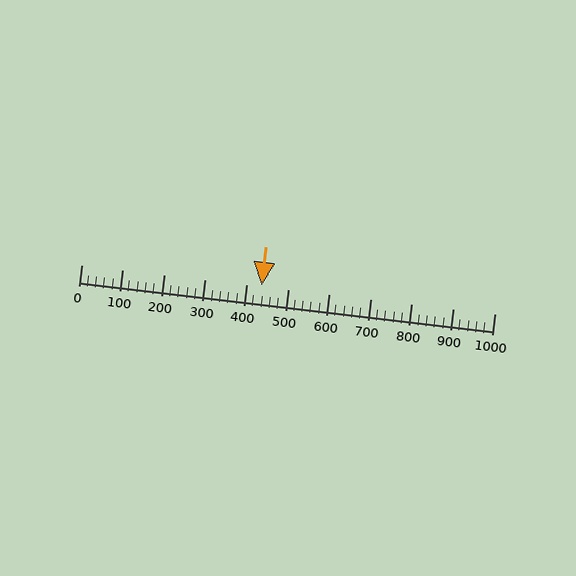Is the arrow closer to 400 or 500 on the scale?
The arrow is closer to 400.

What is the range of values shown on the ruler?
The ruler shows values from 0 to 1000.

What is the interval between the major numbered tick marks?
The major tick marks are spaced 100 units apart.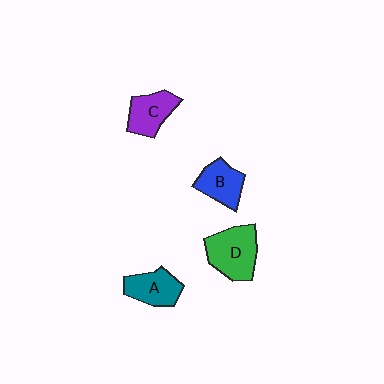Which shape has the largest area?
Shape D (green).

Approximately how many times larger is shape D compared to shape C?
Approximately 1.4 times.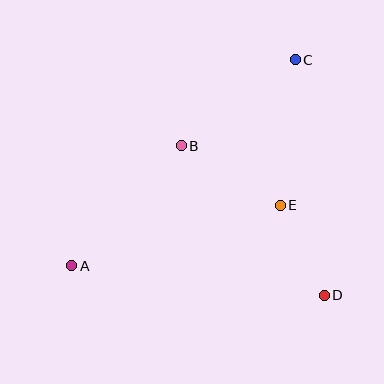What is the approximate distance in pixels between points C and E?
The distance between C and E is approximately 146 pixels.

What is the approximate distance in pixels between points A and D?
The distance between A and D is approximately 254 pixels.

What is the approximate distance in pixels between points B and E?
The distance between B and E is approximately 116 pixels.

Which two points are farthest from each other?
Points A and C are farthest from each other.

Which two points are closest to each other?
Points D and E are closest to each other.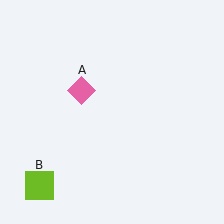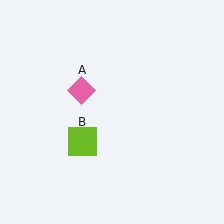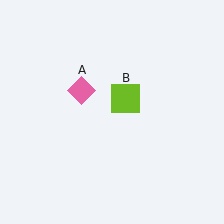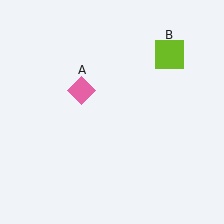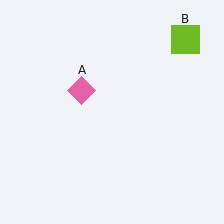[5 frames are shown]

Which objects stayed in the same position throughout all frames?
Pink diamond (object A) remained stationary.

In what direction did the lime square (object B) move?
The lime square (object B) moved up and to the right.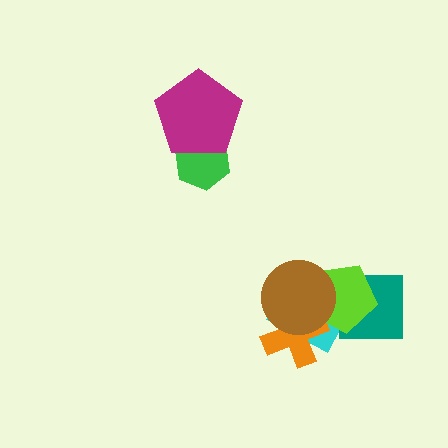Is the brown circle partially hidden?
No, no other shape covers it.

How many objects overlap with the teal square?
1 object overlaps with the teal square.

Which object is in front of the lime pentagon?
The brown circle is in front of the lime pentagon.